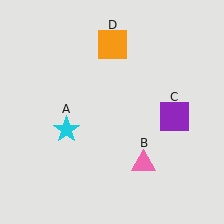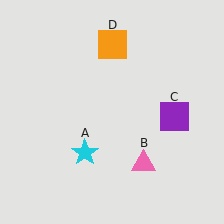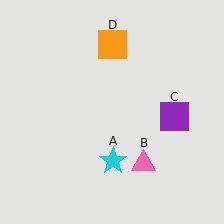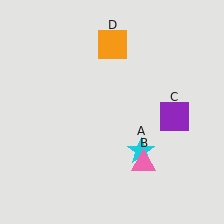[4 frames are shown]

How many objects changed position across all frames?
1 object changed position: cyan star (object A).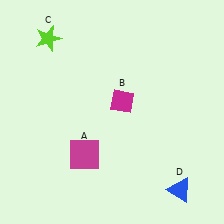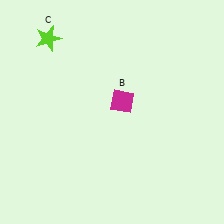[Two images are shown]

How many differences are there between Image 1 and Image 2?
There are 2 differences between the two images.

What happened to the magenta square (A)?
The magenta square (A) was removed in Image 2. It was in the bottom-left area of Image 1.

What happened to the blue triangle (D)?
The blue triangle (D) was removed in Image 2. It was in the bottom-right area of Image 1.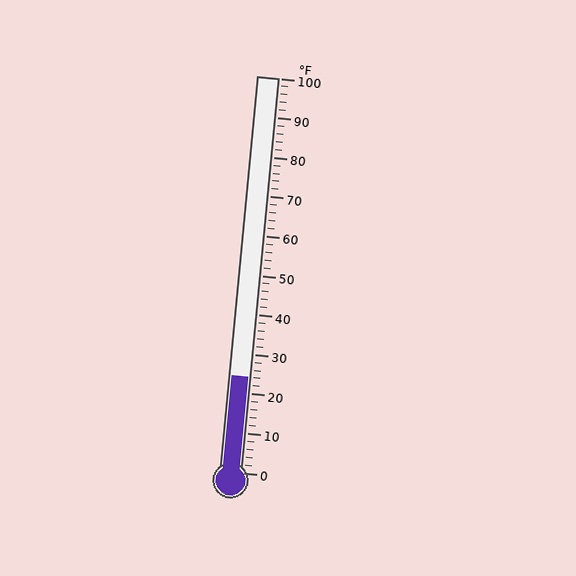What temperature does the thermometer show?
The thermometer shows approximately 24°F.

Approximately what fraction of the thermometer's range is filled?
The thermometer is filled to approximately 25% of its range.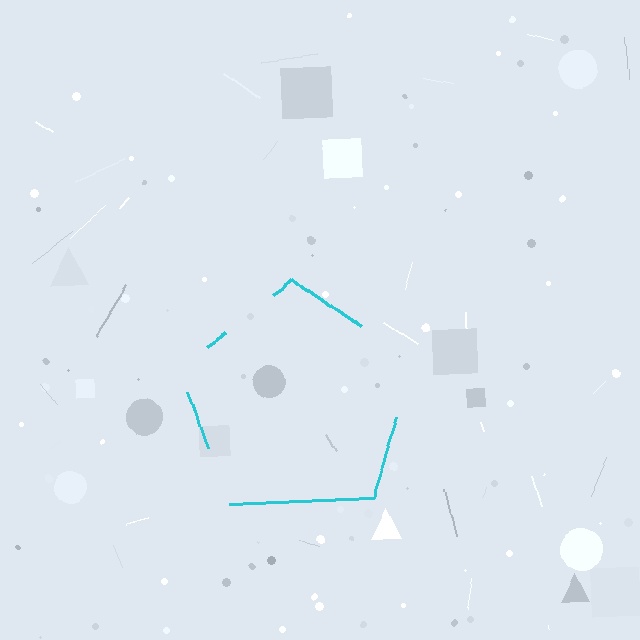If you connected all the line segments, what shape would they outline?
They would outline a pentagon.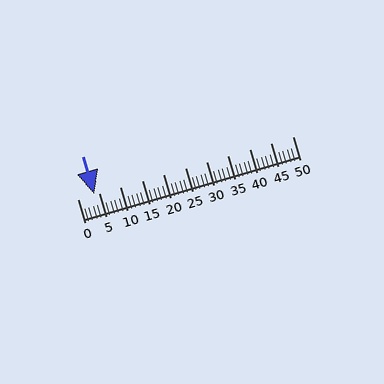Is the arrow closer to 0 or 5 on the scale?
The arrow is closer to 5.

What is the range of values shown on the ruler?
The ruler shows values from 0 to 50.